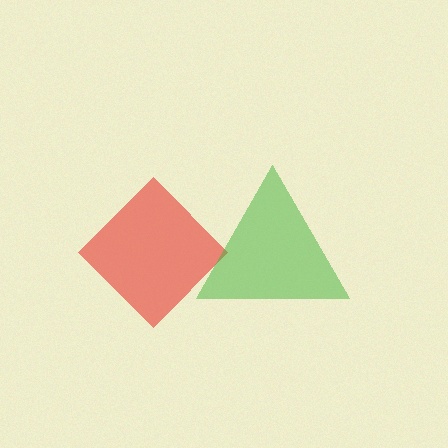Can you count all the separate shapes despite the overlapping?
Yes, there are 2 separate shapes.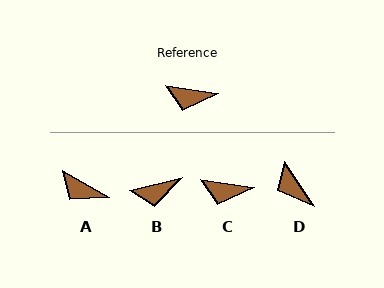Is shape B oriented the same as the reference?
No, it is off by about 23 degrees.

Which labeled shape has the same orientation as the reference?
C.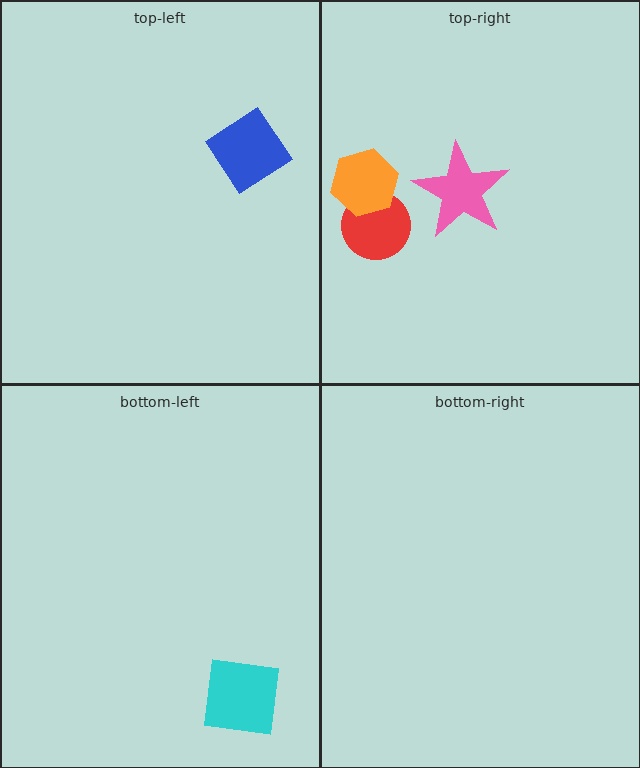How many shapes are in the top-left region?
1.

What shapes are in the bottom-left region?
The cyan square.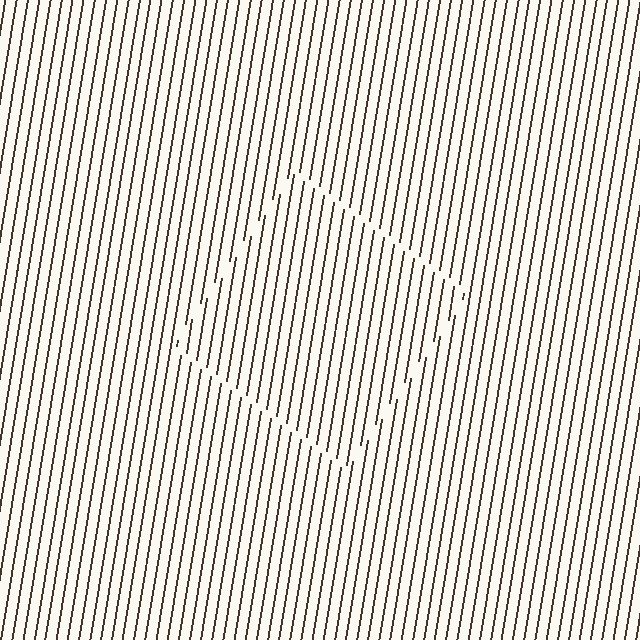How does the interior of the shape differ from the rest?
The interior of the shape contains the same grating, shifted by half a period — the contour is defined by the phase discontinuity where line-ends from the inner and outer gratings abut.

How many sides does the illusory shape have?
4 sides — the line-ends trace a square.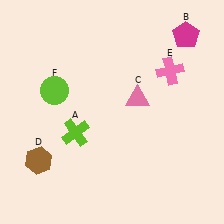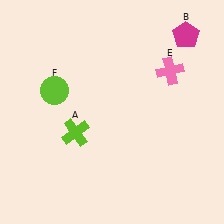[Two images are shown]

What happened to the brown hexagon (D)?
The brown hexagon (D) was removed in Image 2. It was in the bottom-left area of Image 1.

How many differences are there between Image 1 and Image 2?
There are 2 differences between the two images.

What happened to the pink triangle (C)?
The pink triangle (C) was removed in Image 2. It was in the top-right area of Image 1.